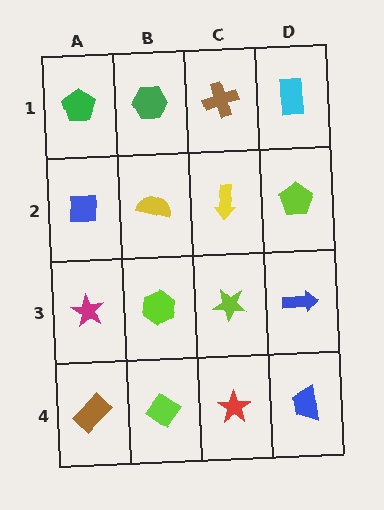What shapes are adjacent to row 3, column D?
A lime pentagon (row 2, column D), a blue trapezoid (row 4, column D), a lime star (row 3, column C).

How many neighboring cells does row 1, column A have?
2.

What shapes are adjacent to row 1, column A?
A blue square (row 2, column A), a green hexagon (row 1, column B).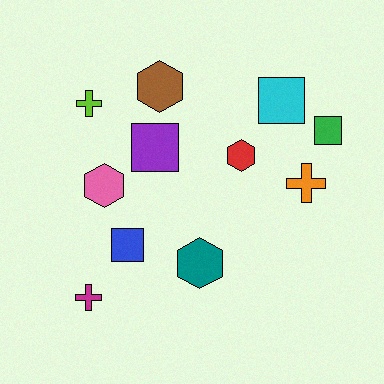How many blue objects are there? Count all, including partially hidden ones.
There is 1 blue object.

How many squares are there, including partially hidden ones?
There are 4 squares.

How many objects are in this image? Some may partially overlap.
There are 11 objects.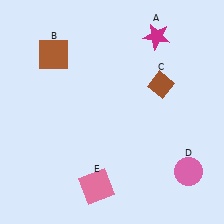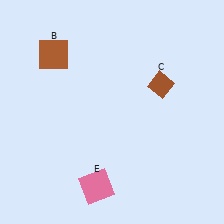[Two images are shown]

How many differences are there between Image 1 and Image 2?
There are 2 differences between the two images.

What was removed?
The magenta star (A), the pink circle (D) were removed in Image 2.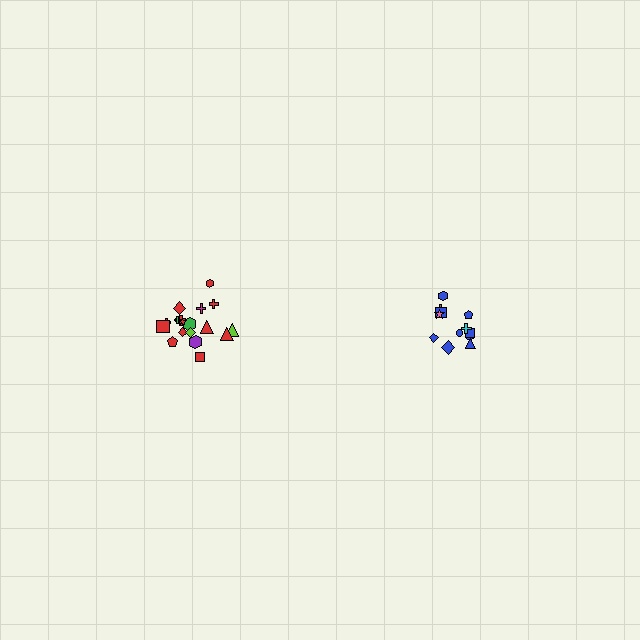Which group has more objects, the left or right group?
The left group.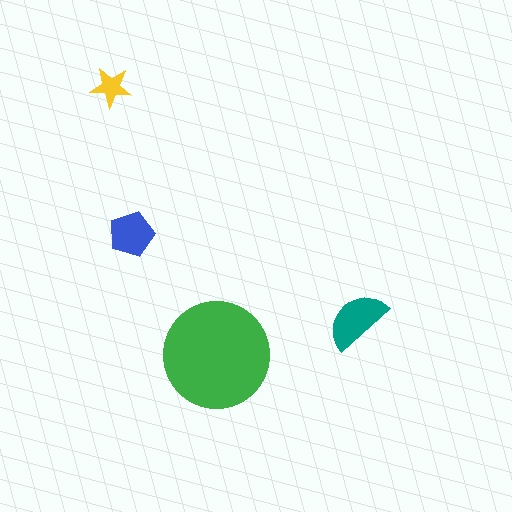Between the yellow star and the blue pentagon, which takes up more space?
The blue pentagon.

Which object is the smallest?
The yellow star.